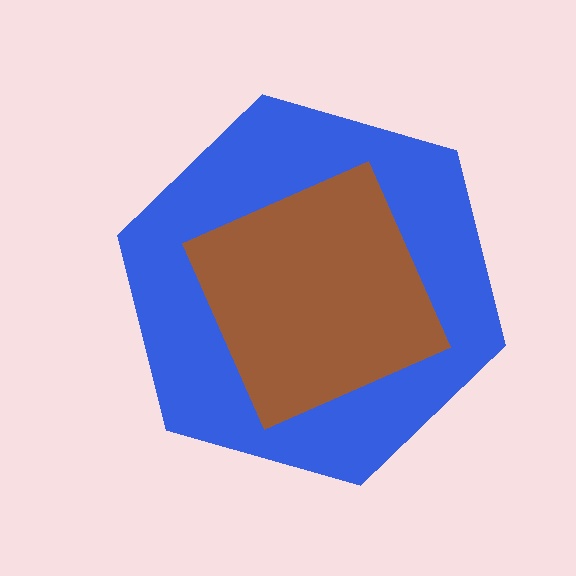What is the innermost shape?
The brown diamond.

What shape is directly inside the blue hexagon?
The brown diamond.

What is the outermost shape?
The blue hexagon.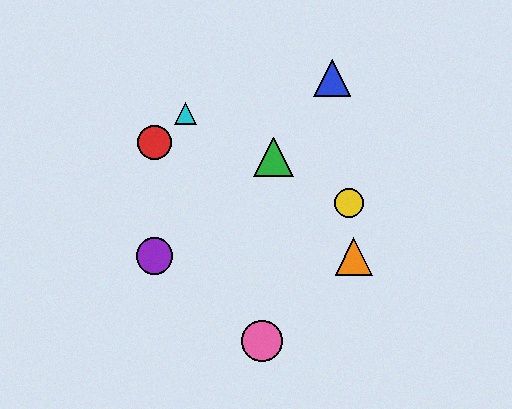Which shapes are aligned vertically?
The red circle, the purple circle are aligned vertically.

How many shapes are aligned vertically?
2 shapes (the red circle, the purple circle) are aligned vertically.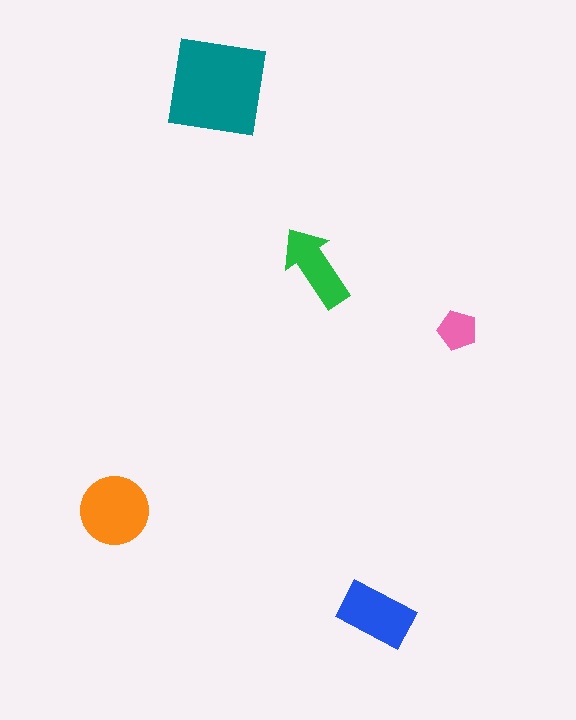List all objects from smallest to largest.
The pink pentagon, the green arrow, the blue rectangle, the orange circle, the teal square.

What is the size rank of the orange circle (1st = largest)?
2nd.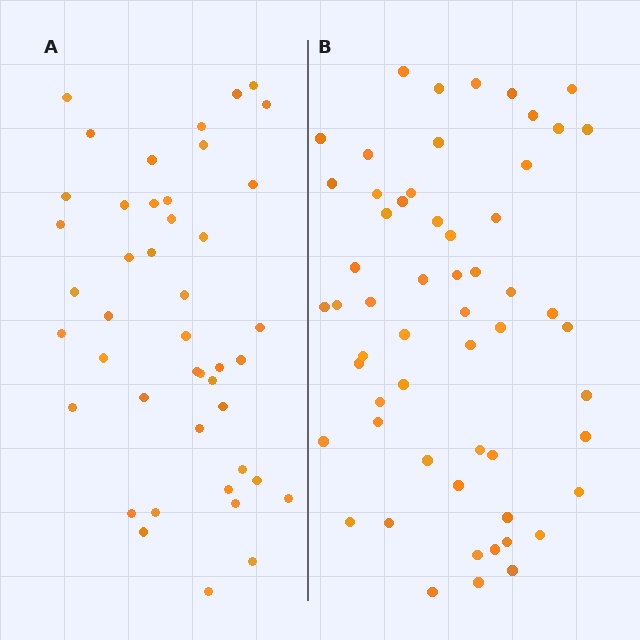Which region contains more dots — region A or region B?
Region B (the right region) has more dots.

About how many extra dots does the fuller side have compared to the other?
Region B has approximately 15 more dots than region A.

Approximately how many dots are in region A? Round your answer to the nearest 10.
About 40 dots. (The exact count is 44, which rounds to 40.)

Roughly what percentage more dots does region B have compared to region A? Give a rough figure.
About 30% more.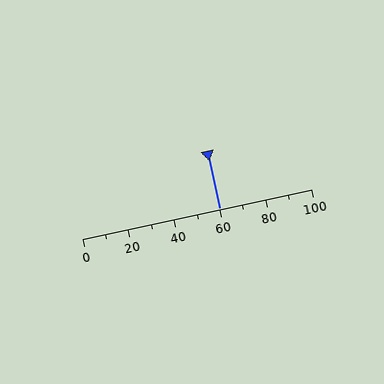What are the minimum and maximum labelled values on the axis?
The axis runs from 0 to 100.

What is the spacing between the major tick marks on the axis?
The major ticks are spaced 20 apart.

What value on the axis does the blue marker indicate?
The marker indicates approximately 60.